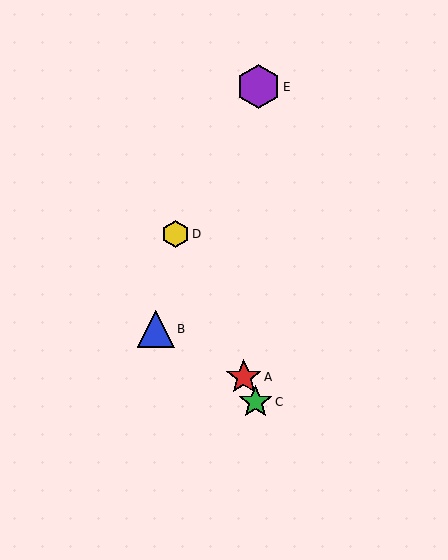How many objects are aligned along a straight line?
3 objects (A, C, D) are aligned along a straight line.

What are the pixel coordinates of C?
Object C is at (255, 402).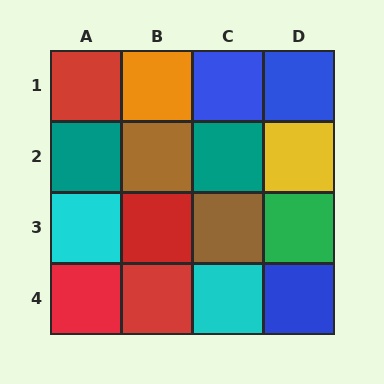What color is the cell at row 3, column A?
Cyan.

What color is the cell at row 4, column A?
Red.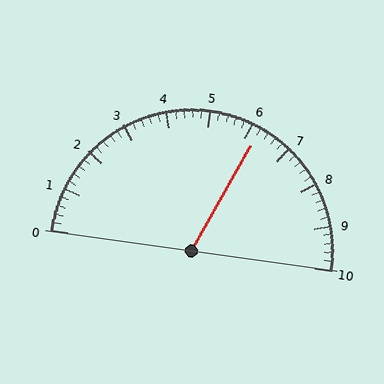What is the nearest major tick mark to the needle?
The nearest major tick mark is 6.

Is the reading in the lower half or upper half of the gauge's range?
The reading is in the upper half of the range (0 to 10).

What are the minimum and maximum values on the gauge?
The gauge ranges from 0 to 10.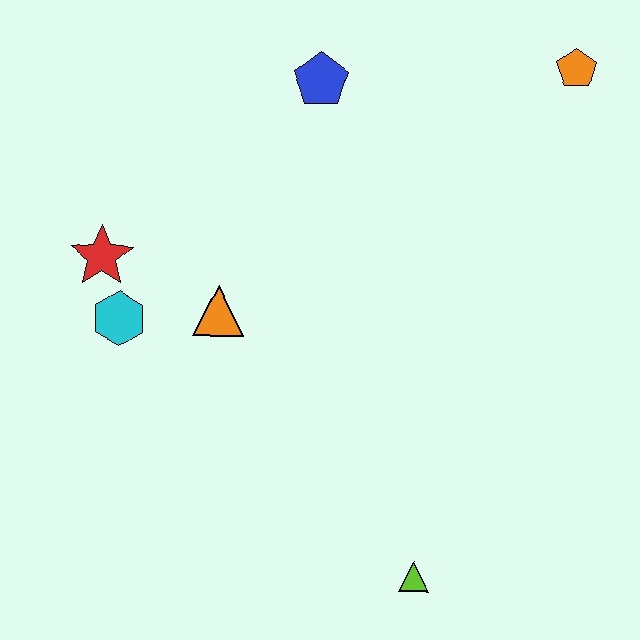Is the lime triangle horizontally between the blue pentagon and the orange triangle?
No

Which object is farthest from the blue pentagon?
The lime triangle is farthest from the blue pentagon.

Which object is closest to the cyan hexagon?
The red star is closest to the cyan hexagon.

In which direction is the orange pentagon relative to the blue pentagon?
The orange pentagon is to the right of the blue pentagon.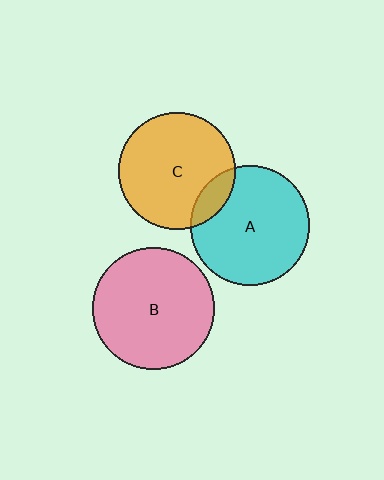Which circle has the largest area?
Circle B (pink).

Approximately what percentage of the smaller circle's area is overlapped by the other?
Approximately 15%.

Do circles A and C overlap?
Yes.